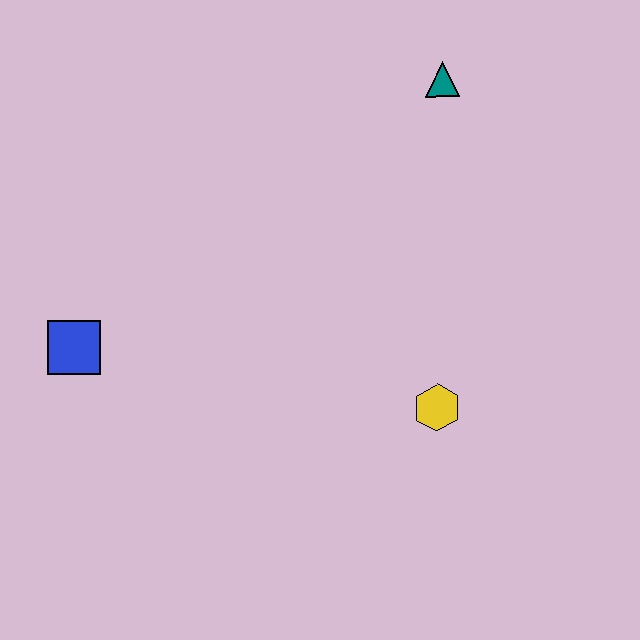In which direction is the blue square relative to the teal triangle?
The blue square is to the left of the teal triangle.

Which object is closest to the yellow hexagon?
The teal triangle is closest to the yellow hexagon.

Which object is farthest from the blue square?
The teal triangle is farthest from the blue square.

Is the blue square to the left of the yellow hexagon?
Yes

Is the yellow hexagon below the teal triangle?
Yes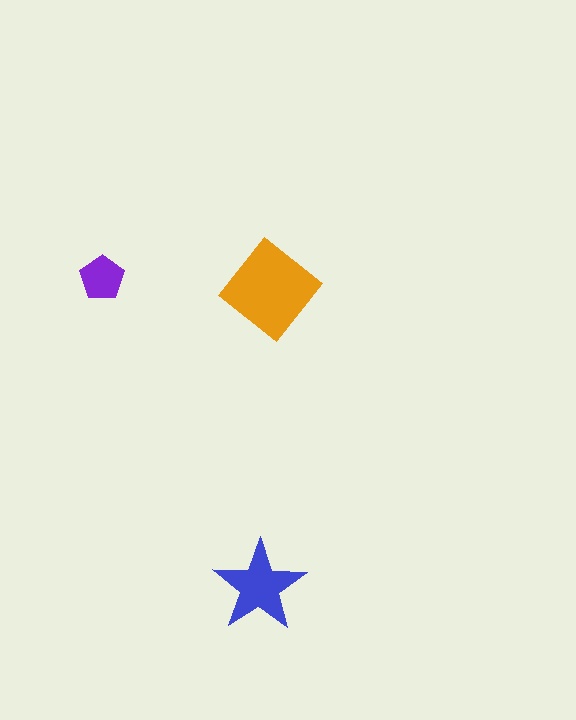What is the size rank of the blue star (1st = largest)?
2nd.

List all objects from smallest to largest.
The purple pentagon, the blue star, the orange diamond.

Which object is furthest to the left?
The purple pentagon is leftmost.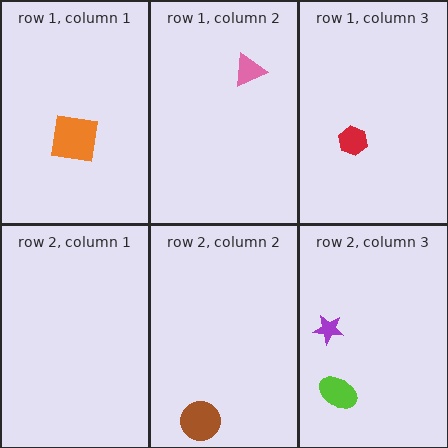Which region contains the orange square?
The row 1, column 1 region.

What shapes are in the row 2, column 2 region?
The brown circle.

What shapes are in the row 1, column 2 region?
The pink triangle.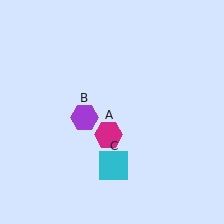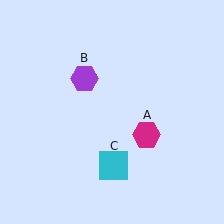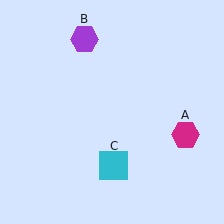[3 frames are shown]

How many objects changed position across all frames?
2 objects changed position: magenta hexagon (object A), purple hexagon (object B).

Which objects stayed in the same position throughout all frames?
Cyan square (object C) remained stationary.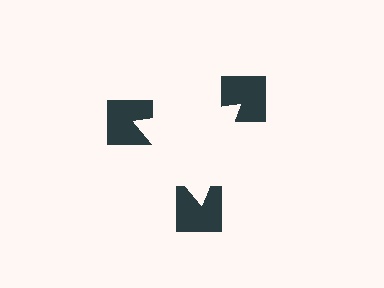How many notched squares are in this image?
There are 3 — one at each vertex of the illusory triangle.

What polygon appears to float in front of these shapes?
An illusory triangle — its edges are inferred from the aligned wedge cuts in the notched squares, not physically drawn.